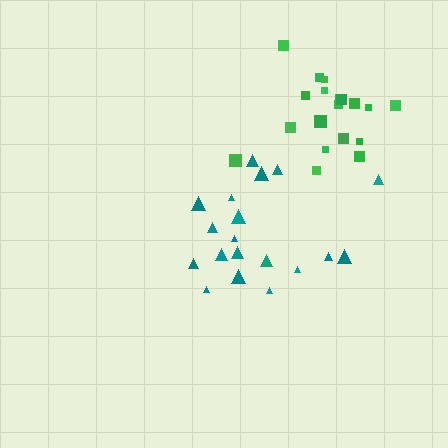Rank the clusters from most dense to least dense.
green, teal.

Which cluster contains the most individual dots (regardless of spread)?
Teal (19).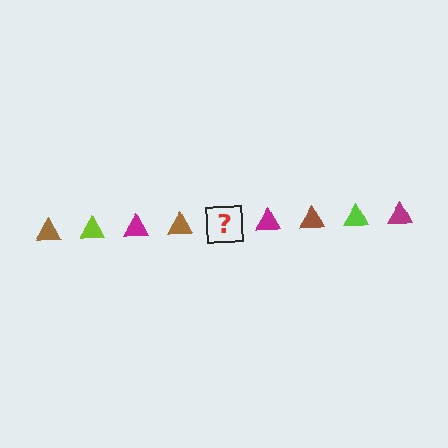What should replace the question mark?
The question mark should be replaced with a lime triangle.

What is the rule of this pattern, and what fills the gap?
The rule is that the pattern cycles through brown, lime, magenta triangles. The gap should be filled with a lime triangle.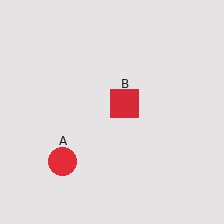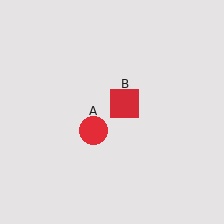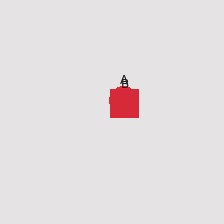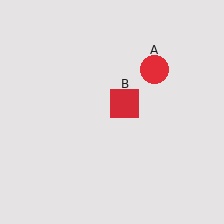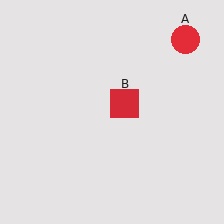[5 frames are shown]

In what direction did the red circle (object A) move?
The red circle (object A) moved up and to the right.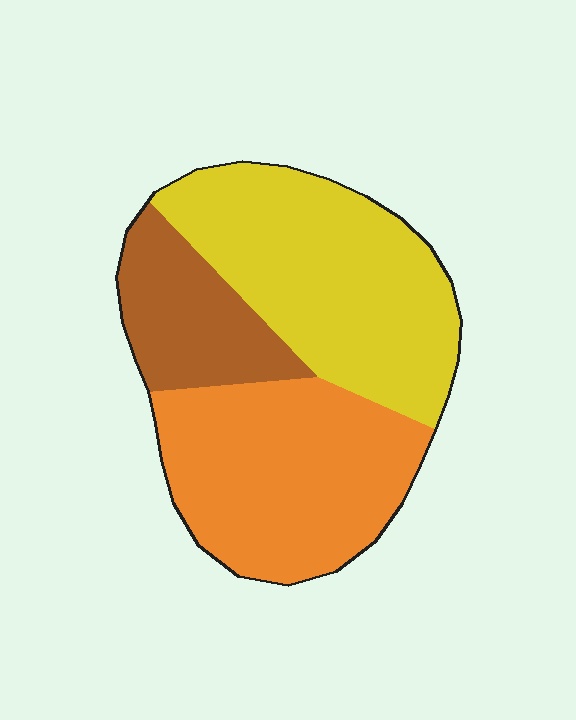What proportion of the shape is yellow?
Yellow covers roughly 40% of the shape.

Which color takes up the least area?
Brown, at roughly 20%.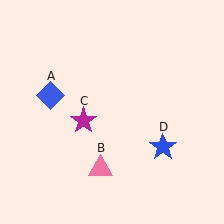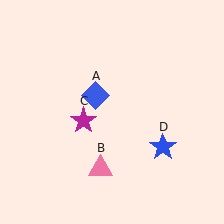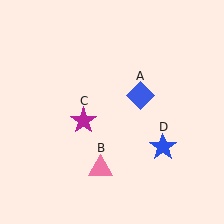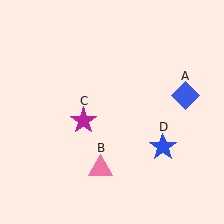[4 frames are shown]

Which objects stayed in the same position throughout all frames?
Pink triangle (object B) and magenta star (object C) and blue star (object D) remained stationary.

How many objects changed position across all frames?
1 object changed position: blue diamond (object A).